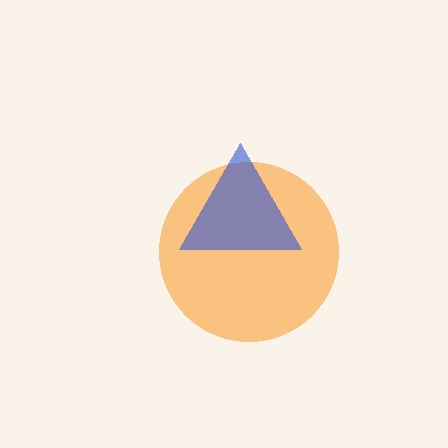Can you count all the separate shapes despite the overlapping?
Yes, there are 2 separate shapes.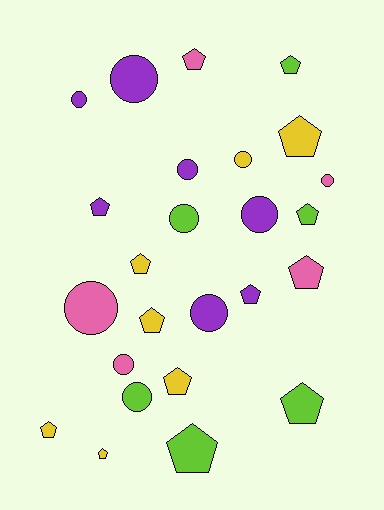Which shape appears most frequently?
Pentagon, with 14 objects.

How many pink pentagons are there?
There are 2 pink pentagons.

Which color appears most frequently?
Purple, with 7 objects.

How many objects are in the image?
There are 25 objects.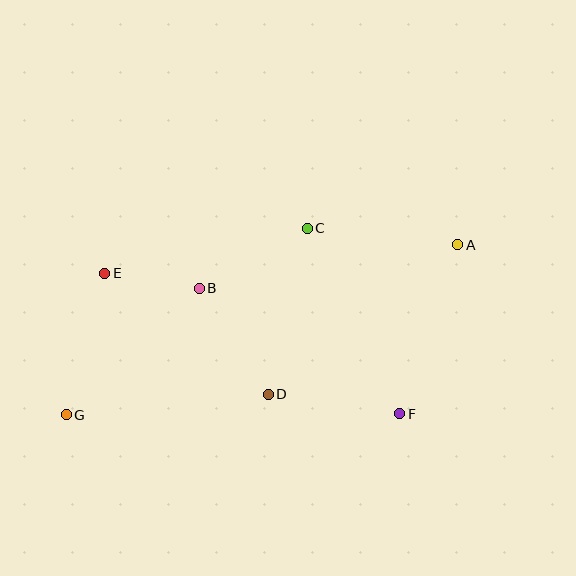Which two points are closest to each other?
Points B and E are closest to each other.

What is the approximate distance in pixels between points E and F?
The distance between E and F is approximately 327 pixels.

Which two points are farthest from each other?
Points A and G are farthest from each other.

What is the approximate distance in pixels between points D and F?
The distance between D and F is approximately 133 pixels.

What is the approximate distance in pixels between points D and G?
The distance between D and G is approximately 203 pixels.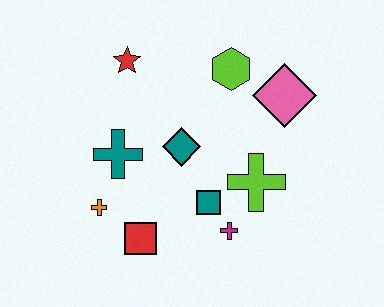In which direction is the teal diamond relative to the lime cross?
The teal diamond is to the left of the lime cross.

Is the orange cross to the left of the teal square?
Yes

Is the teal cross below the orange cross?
No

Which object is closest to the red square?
The orange cross is closest to the red square.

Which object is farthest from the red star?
The magenta cross is farthest from the red star.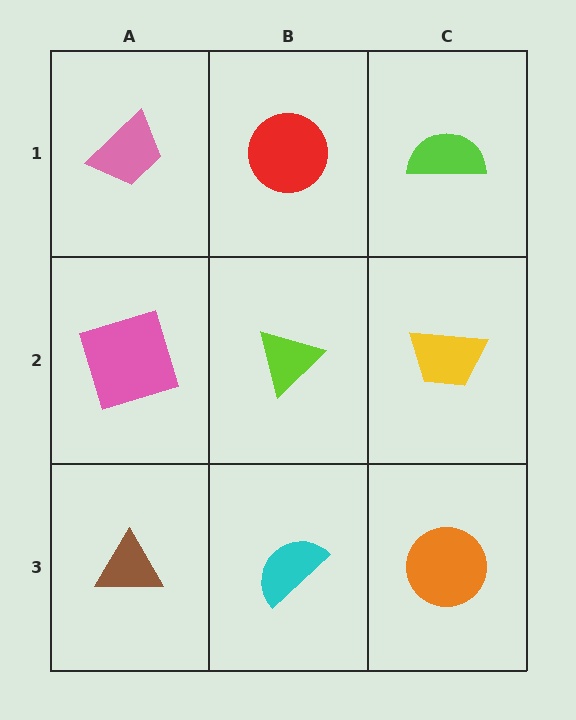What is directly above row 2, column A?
A pink trapezoid.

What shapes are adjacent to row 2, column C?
A lime semicircle (row 1, column C), an orange circle (row 3, column C), a lime triangle (row 2, column B).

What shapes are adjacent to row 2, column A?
A pink trapezoid (row 1, column A), a brown triangle (row 3, column A), a lime triangle (row 2, column B).